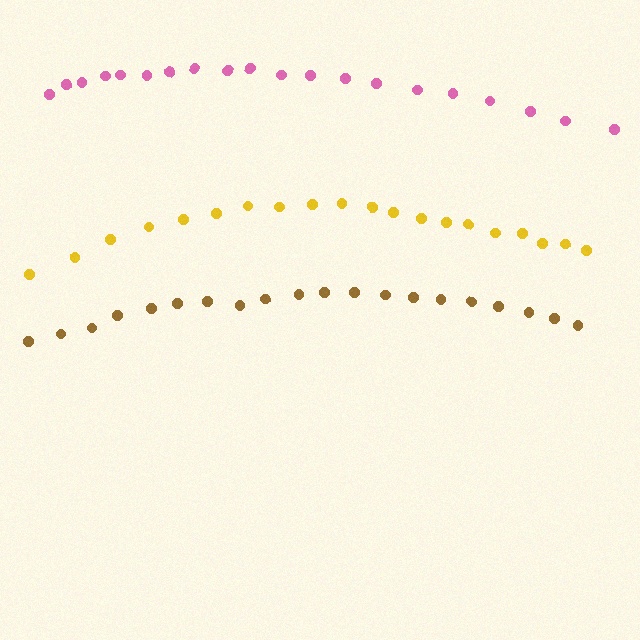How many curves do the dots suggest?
There are 3 distinct paths.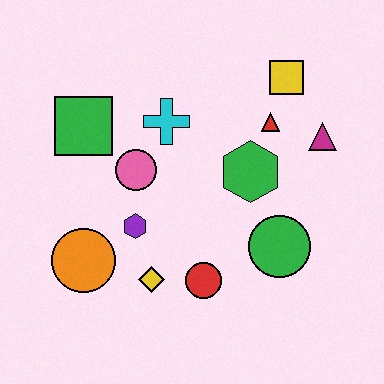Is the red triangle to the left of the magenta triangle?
Yes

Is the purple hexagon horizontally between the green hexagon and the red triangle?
No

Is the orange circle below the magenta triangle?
Yes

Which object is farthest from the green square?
The magenta triangle is farthest from the green square.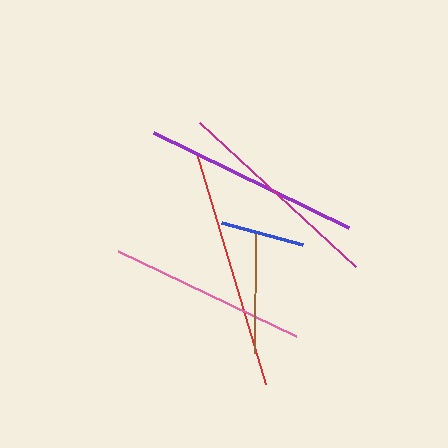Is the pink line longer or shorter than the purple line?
The purple line is longer than the pink line.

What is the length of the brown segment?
The brown segment is approximately 120 pixels long.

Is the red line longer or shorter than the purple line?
The red line is longer than the purple line.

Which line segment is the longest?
The red line is the longest at approximately 241 pixels.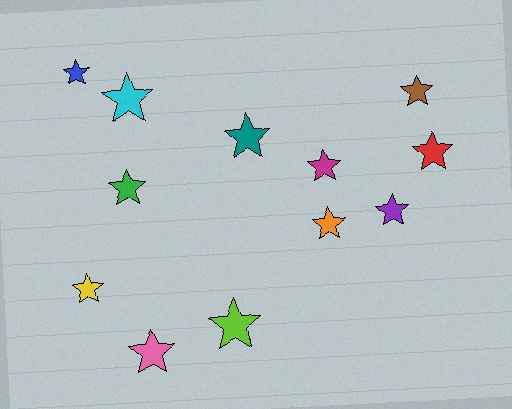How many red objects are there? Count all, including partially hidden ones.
There is 1 red object.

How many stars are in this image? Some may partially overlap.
There are 12 stars.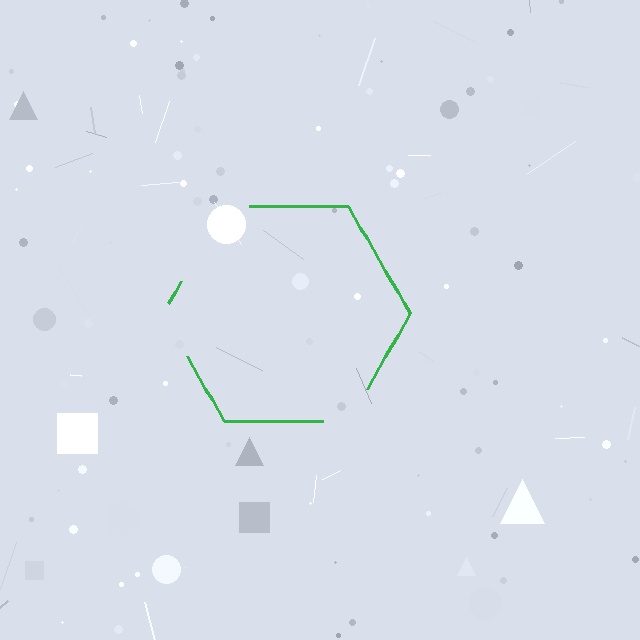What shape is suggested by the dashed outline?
The dashed outline suggests a hexagon.